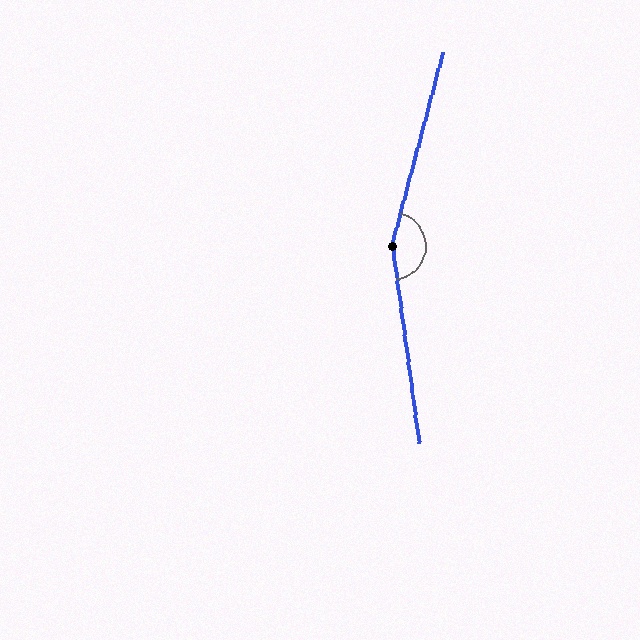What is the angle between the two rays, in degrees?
Approximately 158 degrees.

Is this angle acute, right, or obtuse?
It is obtuse.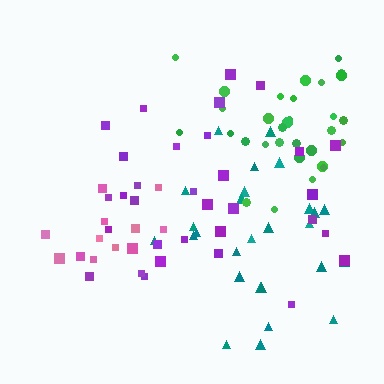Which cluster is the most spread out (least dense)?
Pink.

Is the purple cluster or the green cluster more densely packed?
Green.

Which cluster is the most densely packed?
Green.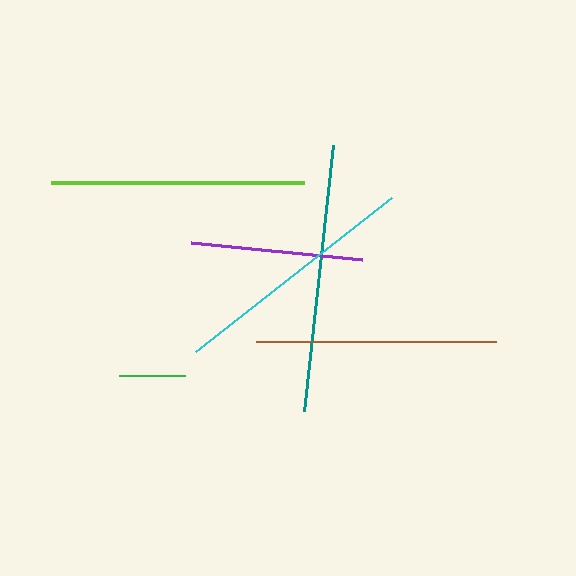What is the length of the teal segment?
The teal segment is approximately 268 pixels long.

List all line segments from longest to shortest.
From longest to shortest: teal, lime, cyan, brown, purple, green.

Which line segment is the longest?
The teal line is the longest at approximately 268 pixels.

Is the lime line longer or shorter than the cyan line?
The lime line is longer than the cyan line.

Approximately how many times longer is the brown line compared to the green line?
The brown line is approximately 3.7 times the length of the green line.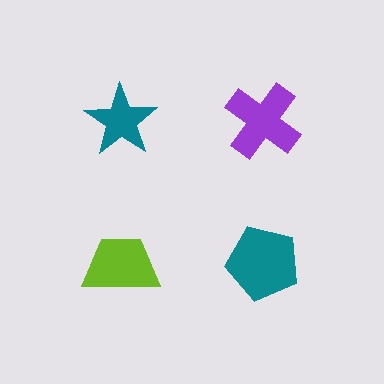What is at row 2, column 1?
A lime trapezoid.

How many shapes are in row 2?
2 shapes.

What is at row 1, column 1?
A teal star.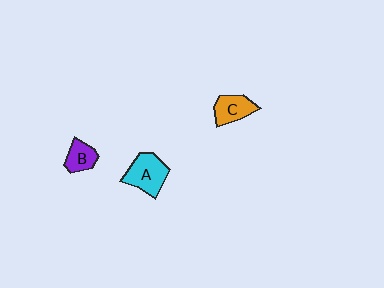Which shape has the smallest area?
Shape B (purple).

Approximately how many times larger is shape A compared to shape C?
Approximately 1.3 times.